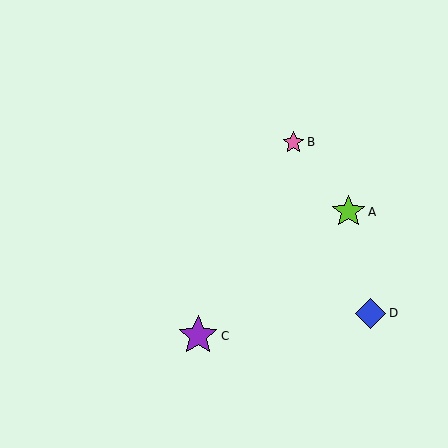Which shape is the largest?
The purple star (labeled C) is the largest.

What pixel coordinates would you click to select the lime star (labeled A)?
Click at (348, 212) to select the lime star A.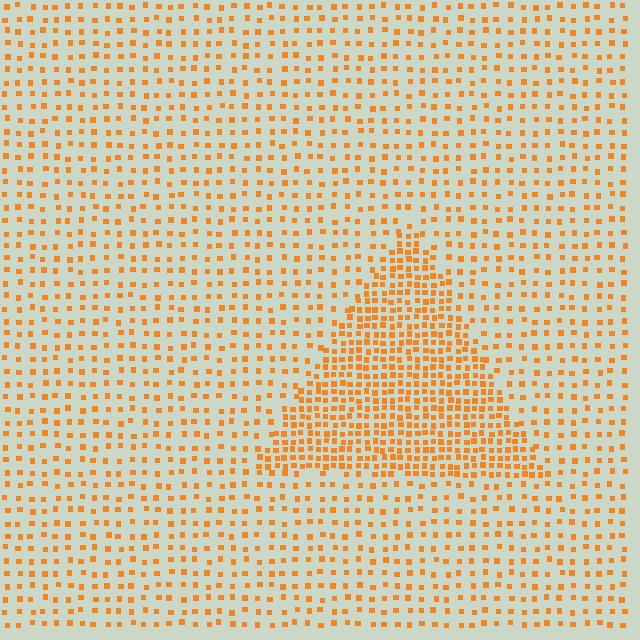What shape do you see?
I see a triangle.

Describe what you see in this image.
The image contains small orange elements arranged at two different densities. A triangle-shaped region is visible where the elements are more densely packed than the surrounding area.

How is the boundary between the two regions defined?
The boundary is defined by a change in element density (approximately 2.3x ratio). All elements are the same color, size, and shape.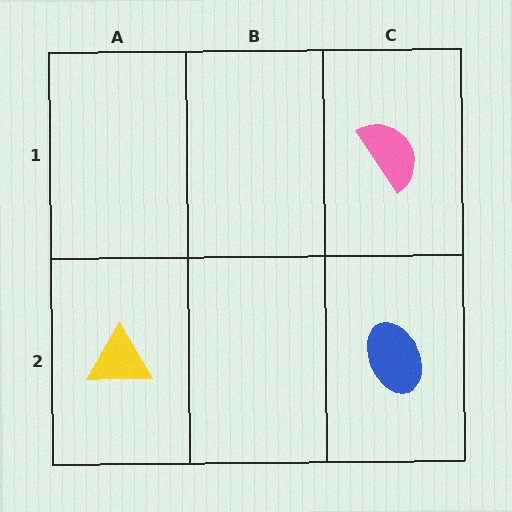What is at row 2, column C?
A blue ellipse.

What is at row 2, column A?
A yellow triangle.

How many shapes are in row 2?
2 shapes.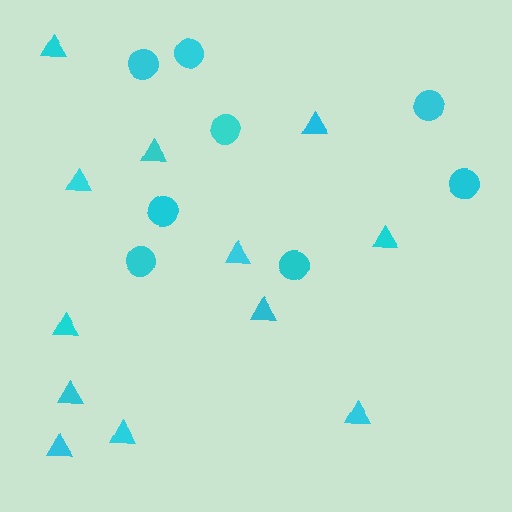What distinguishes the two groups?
There are 2 groups: one group of triangles (12) and one group of circles (8).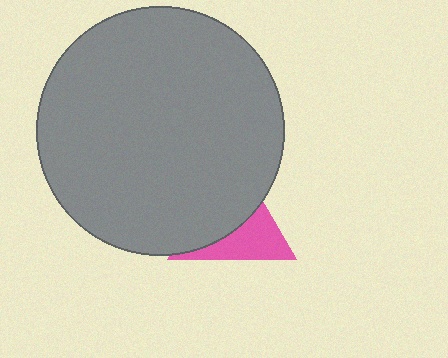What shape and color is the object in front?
The object in front is a gray circle.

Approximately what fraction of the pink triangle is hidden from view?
Roughly 60% of the pink triangle is hidden behind the gray circle.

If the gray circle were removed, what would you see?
You would see the complete pink triangle.